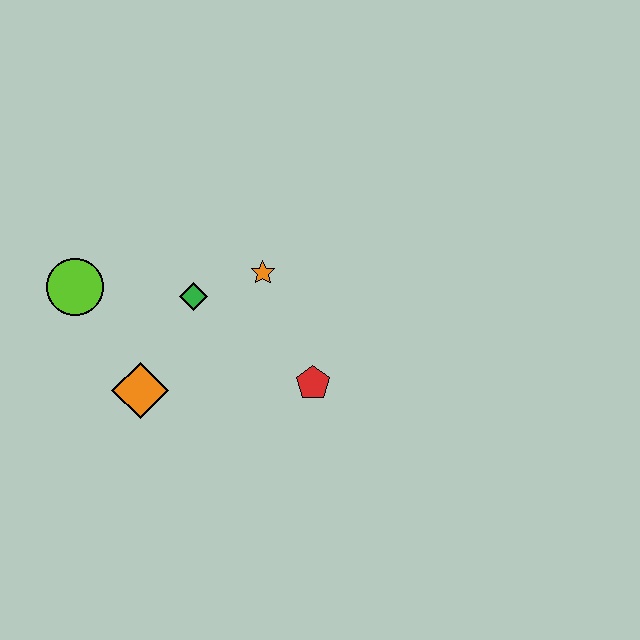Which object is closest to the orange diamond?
The green diamond is closest to the orange diamond.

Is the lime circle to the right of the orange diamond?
No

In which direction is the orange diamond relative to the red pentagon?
The orange diamond is to the left of the red pentagon.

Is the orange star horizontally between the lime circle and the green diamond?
No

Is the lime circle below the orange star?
Yes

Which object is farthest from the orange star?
The lime circle is farthest from the orange star.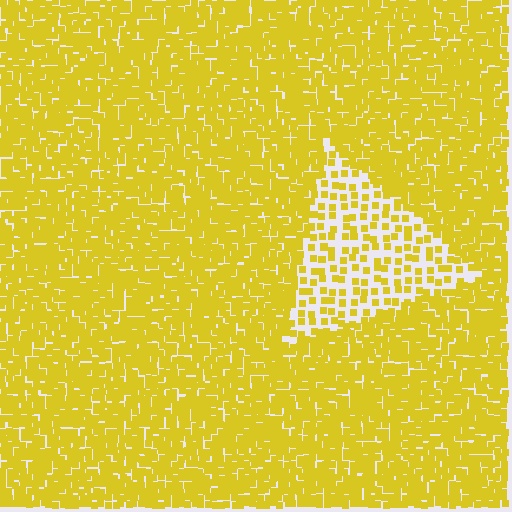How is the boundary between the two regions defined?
The boundary is defined by a change in element density (approximately 2.6x ratio). All elements are the same color, size, and shape.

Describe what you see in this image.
The image contains small yellow elements arranged at two different densities. A triangle-shaped region is visible where the elements are less densely packed than the surrounding area.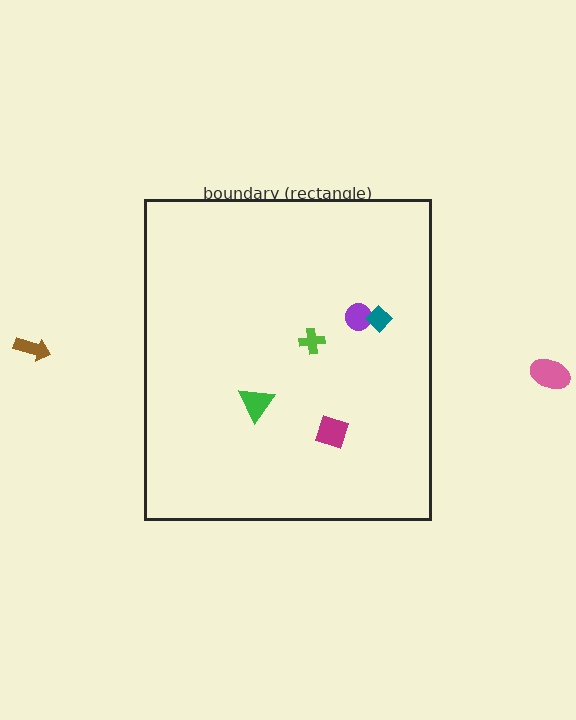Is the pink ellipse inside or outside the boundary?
Outside.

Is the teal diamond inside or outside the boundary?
Inside.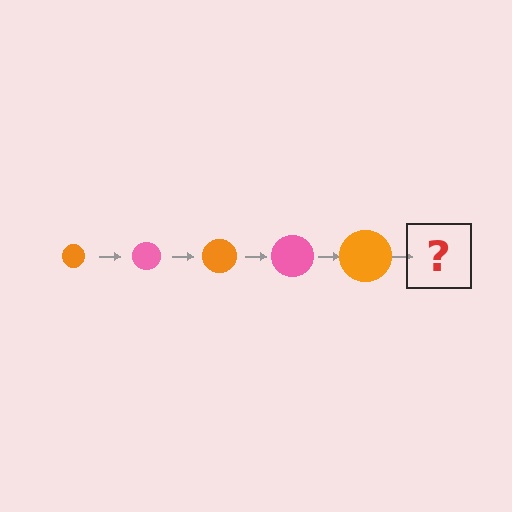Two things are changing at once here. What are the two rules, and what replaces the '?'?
The two rules are that the circle grows larger each step and the color cycles through orange and pink. The '?' should be a pink circle, larger than the previous one.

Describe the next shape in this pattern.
It should be a pink circle, larger than the previous one.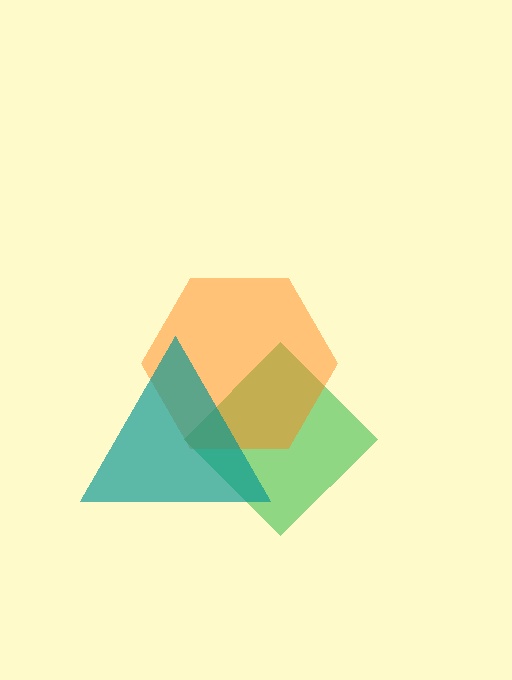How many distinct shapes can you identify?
There are 3 distinct shapes: a green diamond, an orange hexagon, a teal triangle.